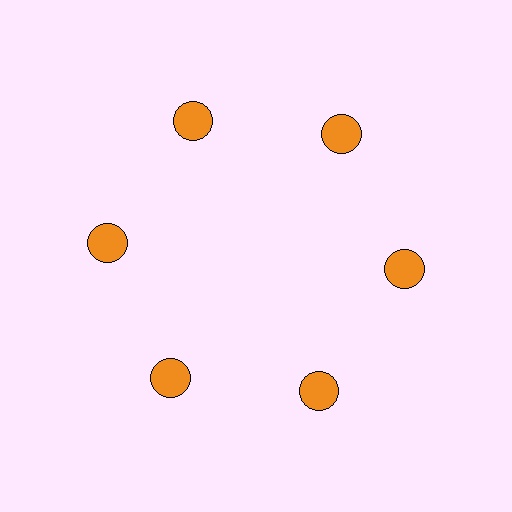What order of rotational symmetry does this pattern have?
This pattern has 6-fold rotational symmetry.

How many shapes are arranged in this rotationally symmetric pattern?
There are 6 shapes, arranged in 6 groups of 1.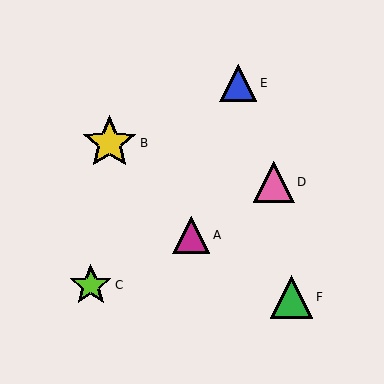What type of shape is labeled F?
Shape F is a green triangle.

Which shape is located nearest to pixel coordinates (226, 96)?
The blue triangle (labeled E) at (238, 83) is nearest to that location.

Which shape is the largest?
The yellow star (labeled B) is the largest.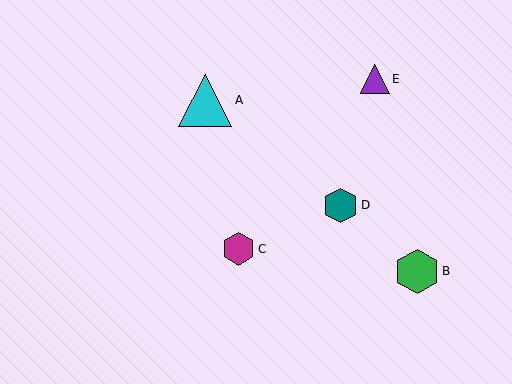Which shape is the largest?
The cyan triangle (labeled A) is the largest.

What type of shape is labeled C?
Shape C is a magenta hexagon.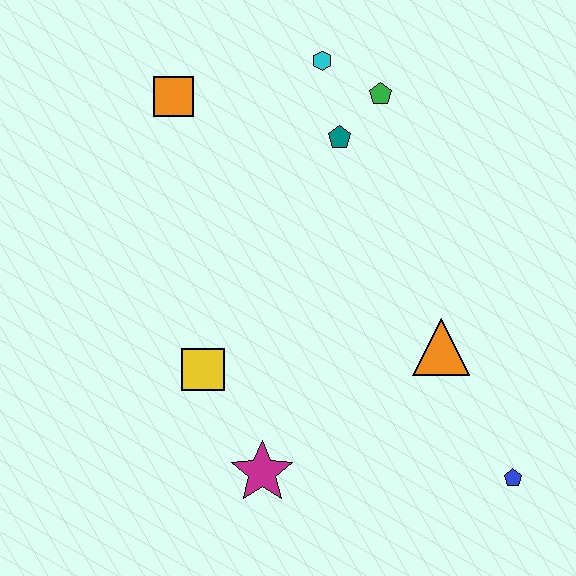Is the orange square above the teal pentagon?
Yes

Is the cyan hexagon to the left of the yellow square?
No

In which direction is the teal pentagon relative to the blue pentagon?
The teal pentagon is above the blue pentagon.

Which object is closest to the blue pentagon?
The orange triangle is closest to the blue pentagon.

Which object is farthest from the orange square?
The blue pentagon is farthest from the orange square.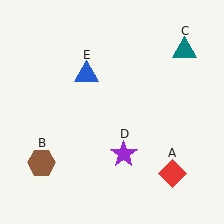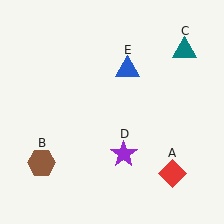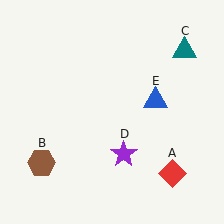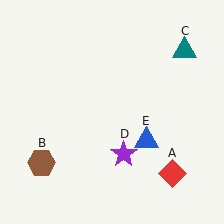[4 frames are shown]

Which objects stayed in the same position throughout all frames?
Red diamond (object A) and brown hexagon (object B) and teal triangle (object C) and purple star (object D) remained stationary.